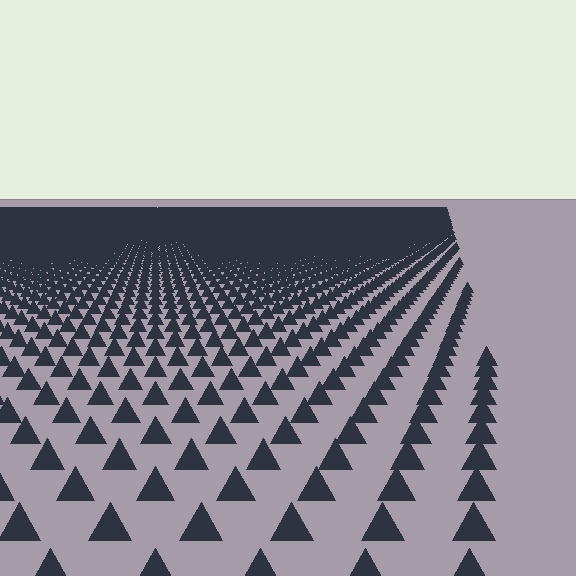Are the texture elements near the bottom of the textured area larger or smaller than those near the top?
Larger. Near the bottom, elements are closer to the viewer and appear at a bigger on-screen size.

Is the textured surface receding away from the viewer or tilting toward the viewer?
The surface is receding away from the viewer. Texture elements get smaller and denser toward the top.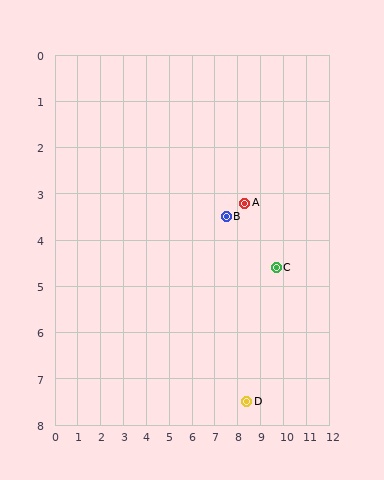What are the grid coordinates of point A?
Point A is at approximately (8.3, 3.2).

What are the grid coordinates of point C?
Point C is at approximately (9.7, 4.6).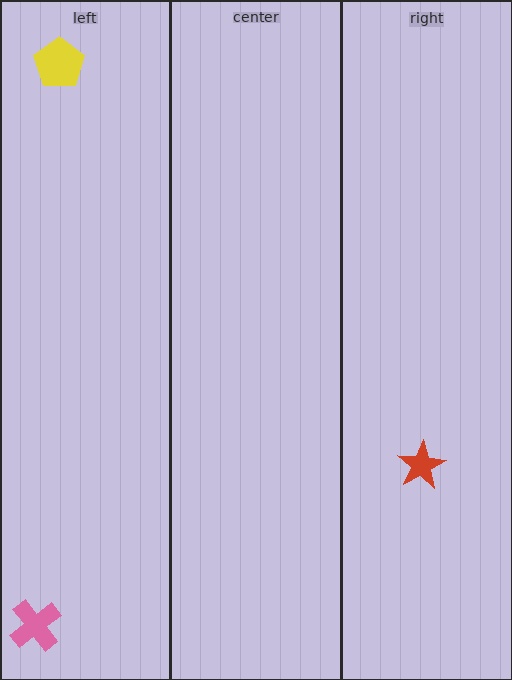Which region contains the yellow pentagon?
The left region.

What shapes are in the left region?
The yellow pentagon, the pink cross.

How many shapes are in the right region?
1.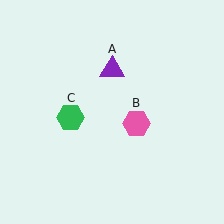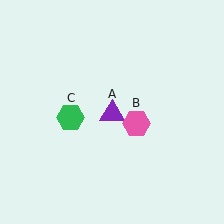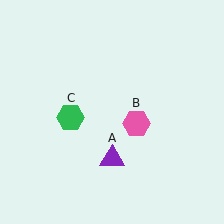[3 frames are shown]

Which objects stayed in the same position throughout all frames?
Pink hexagon (object B) and green hexagon (object C) remained stationary.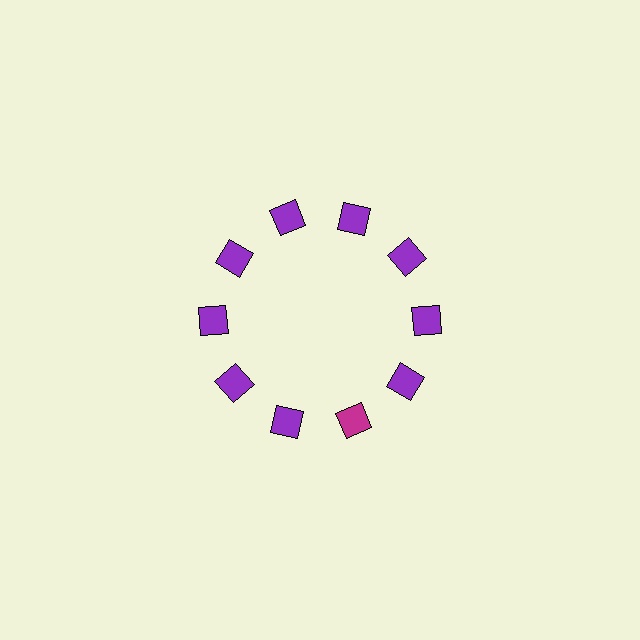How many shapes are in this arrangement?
There are 10 shapes arranged in a ring pattern.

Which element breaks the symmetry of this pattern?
The magenta square at roughly the 5 o'clock position breaks the symmetry. All other shapes are purple squares.